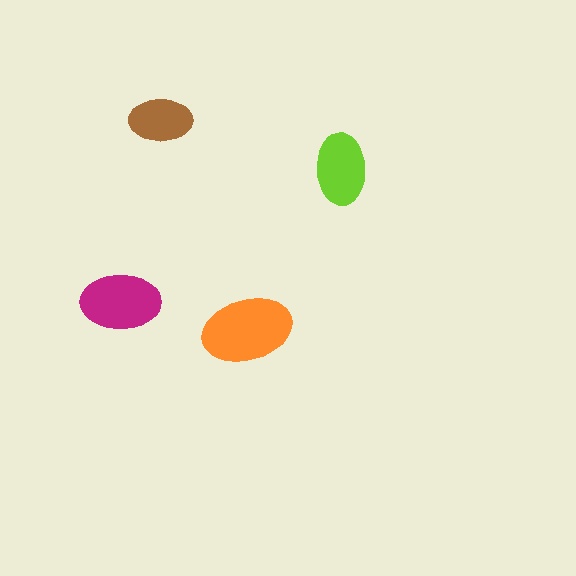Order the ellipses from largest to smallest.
the orange one, the magenta one, the lime one, the brown one.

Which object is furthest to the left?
The magenta ellipse is leftmost.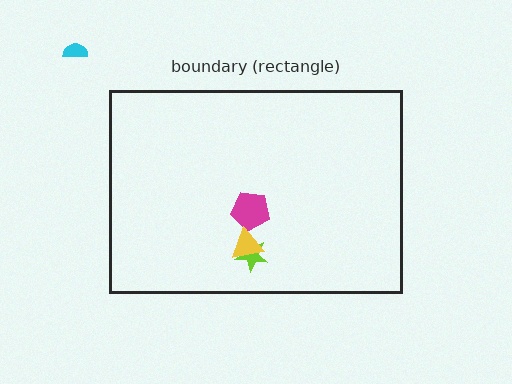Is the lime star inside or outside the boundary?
Inside.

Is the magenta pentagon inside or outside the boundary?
Inside.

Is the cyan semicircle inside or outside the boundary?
Outside.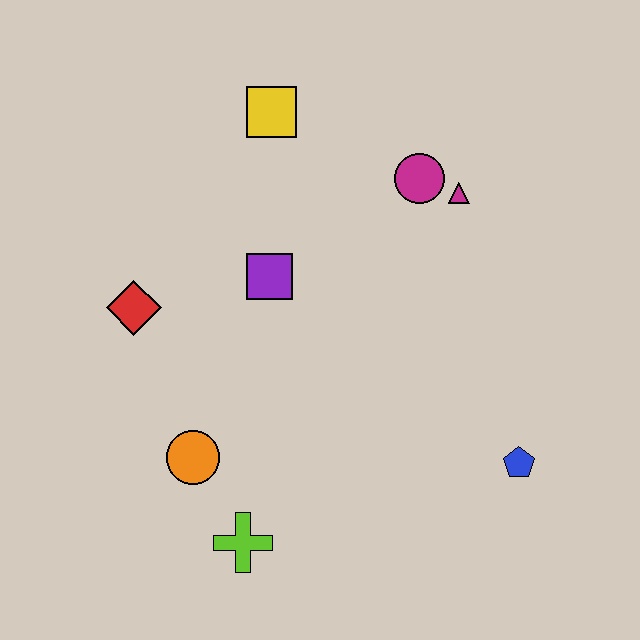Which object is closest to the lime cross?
The orange circle is closest to the lime cross.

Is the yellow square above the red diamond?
Yes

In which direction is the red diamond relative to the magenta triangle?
The red diamond is to the left of the magenta triangle.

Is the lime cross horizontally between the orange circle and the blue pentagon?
Yes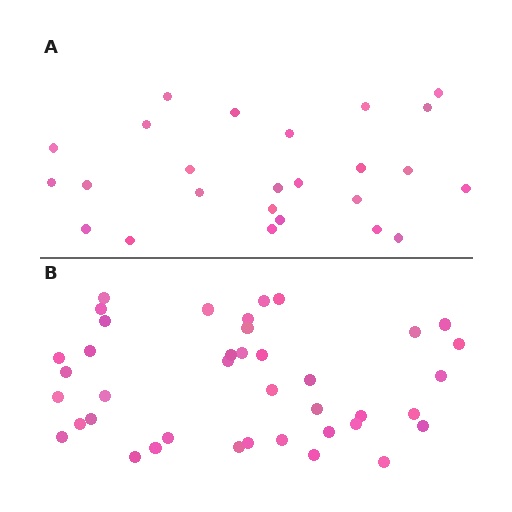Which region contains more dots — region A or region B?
Region B (the bottom region) has more dots.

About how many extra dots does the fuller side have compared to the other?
Region B has approximately 15 more dots than region A.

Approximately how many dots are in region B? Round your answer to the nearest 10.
About 40 dots.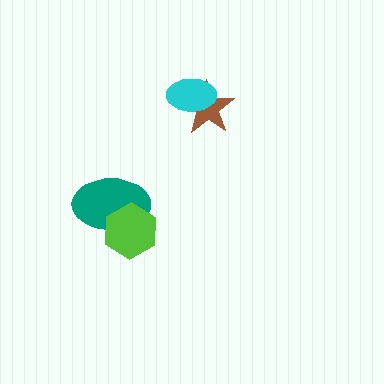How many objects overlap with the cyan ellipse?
1 object overlaps with the cyan ellipse.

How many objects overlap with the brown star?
1 object overlaps with the brown star.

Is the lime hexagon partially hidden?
No, no other shape covers it.